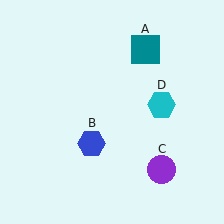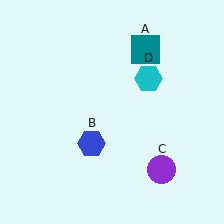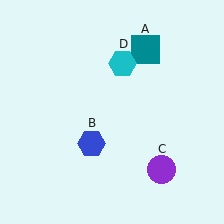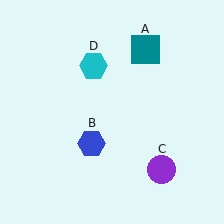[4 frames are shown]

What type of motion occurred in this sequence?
The cyan hexagon (object D) rotated counterclockwise around the center of the scene.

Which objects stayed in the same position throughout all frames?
Teal square (object A) and blue hexagon (object B) and purple circle (object C) remained stationary.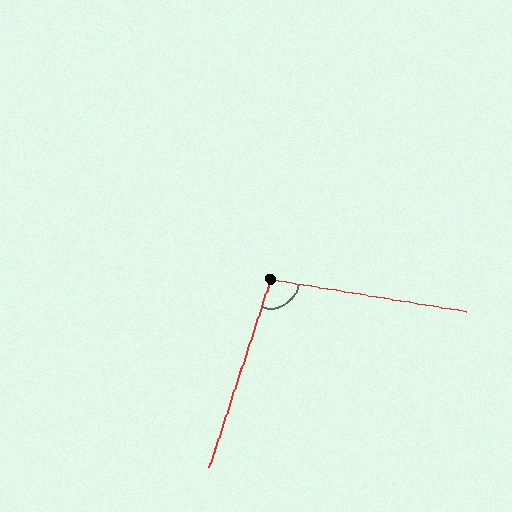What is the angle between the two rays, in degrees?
Approximately 99 degrees.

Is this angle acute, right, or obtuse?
It is obtuse.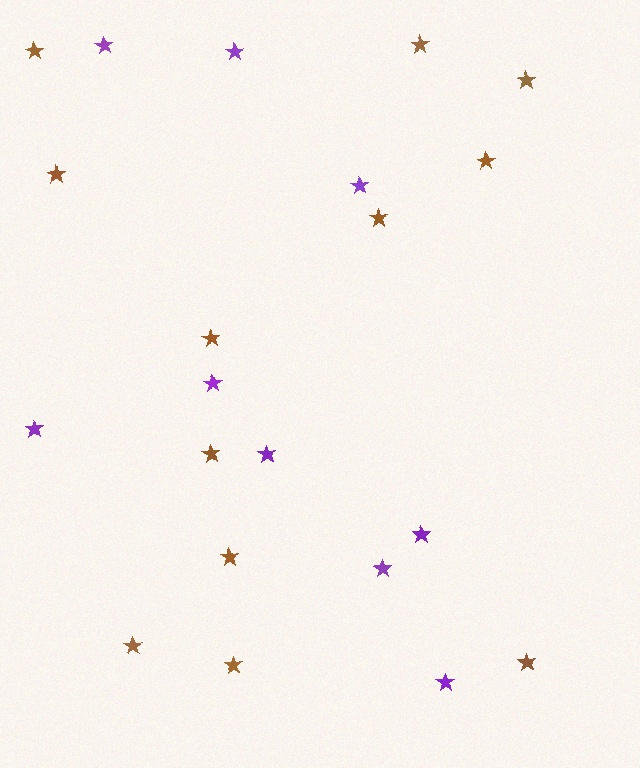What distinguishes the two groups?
There are 2 groups: one group of brown stars (12) and one group of purple stars (9).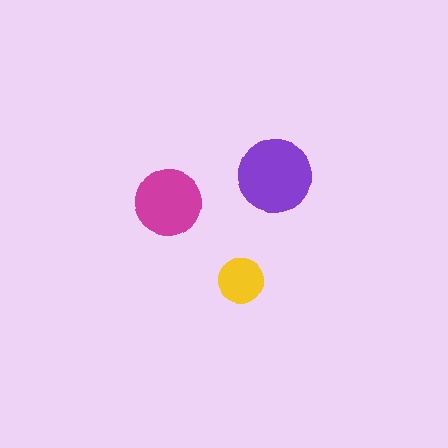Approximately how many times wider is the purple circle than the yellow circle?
About 1.5 times wider.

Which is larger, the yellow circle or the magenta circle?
The magenta one.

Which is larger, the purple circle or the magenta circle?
The purple one.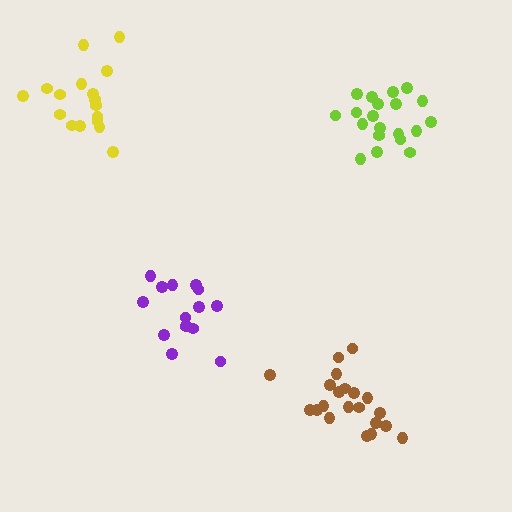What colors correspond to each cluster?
The clusters are colored: brown, purple, yellow, lime.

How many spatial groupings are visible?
There are 4 spatial groupings.